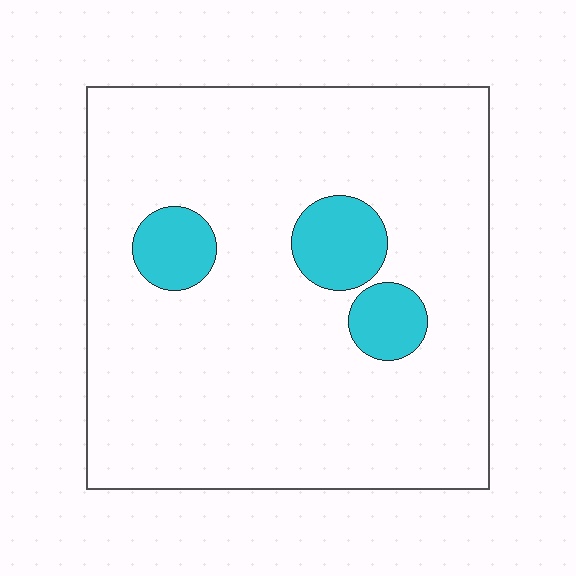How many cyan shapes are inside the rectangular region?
3.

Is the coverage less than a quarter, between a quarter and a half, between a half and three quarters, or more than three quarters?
Less than a quarter.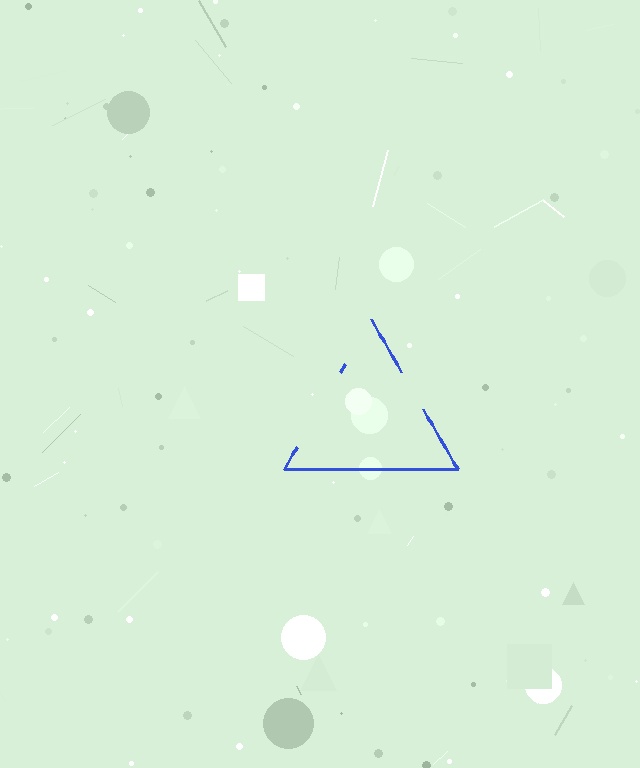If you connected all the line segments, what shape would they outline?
They would outline a triangle.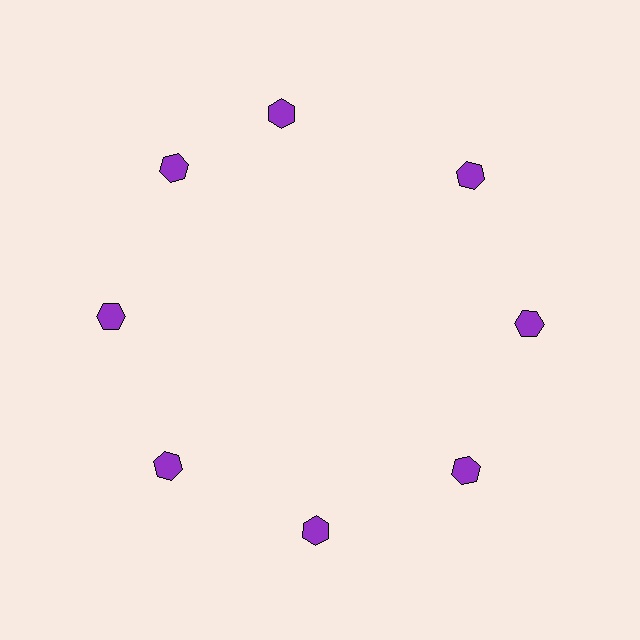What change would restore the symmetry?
The symmetry would be restored by rotating it back into even spacing with its neighbors so that all 8 hexagons sit at equal angles and equal distance from the center.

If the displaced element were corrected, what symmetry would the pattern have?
It would have 8-fold rotational symmetry — the pattern would map onto itself every 45 degrees.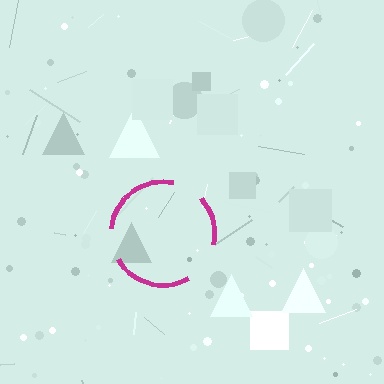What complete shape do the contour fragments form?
The contour fragments form a circle.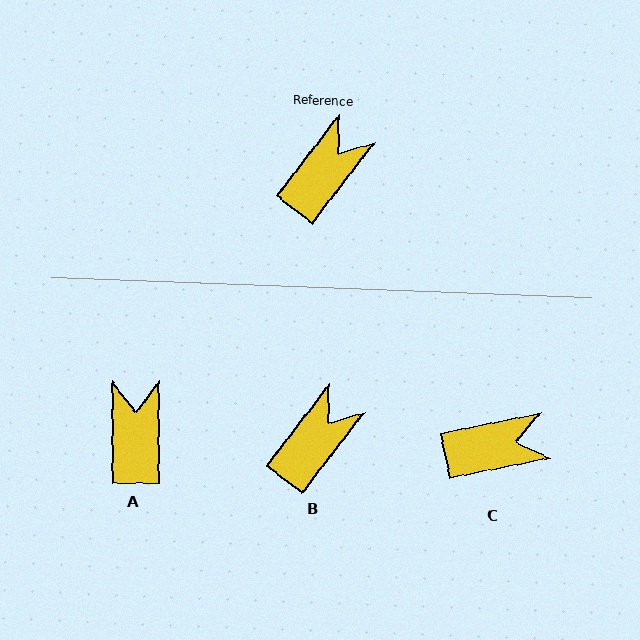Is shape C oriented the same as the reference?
No, it is off by about 41 degrees.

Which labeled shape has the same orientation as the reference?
B.